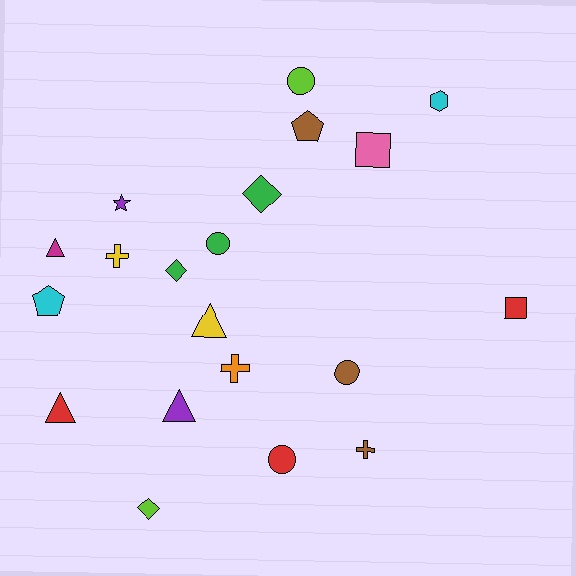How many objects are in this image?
There are 20 objects.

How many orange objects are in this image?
There is 1 orange object.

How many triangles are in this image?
There are 4 triangles.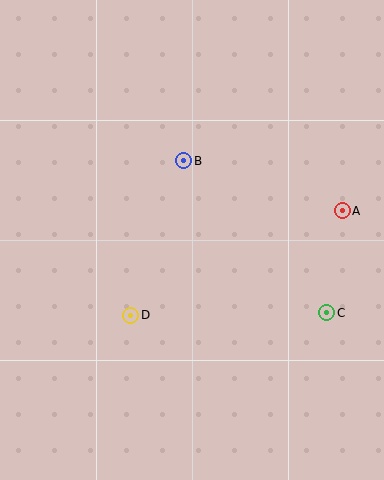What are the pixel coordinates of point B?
Point B is at (184, 161).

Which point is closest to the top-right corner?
Point A is closest to the top-right corner.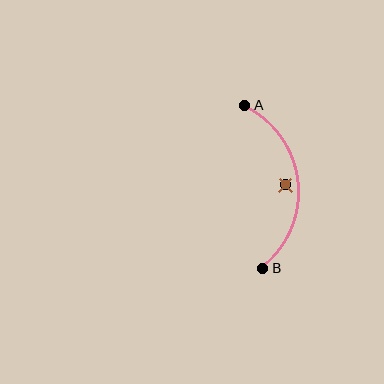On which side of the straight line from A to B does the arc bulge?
The arc bulges to the right of the straight line connecting A and B.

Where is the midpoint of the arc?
The arc midpoint is the point on the curve farthest from the straight line joining A and B. It sits to the right of that line.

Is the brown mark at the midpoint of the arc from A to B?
No — the brown mark does not lie on the arc at all. It sits slightly inside the curve.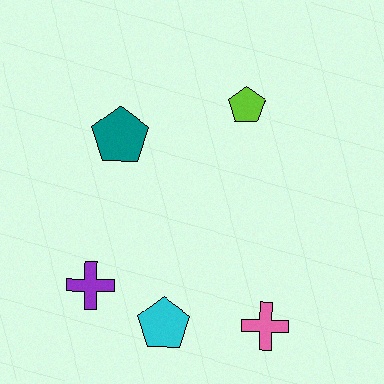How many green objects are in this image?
There are no green objects.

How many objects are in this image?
There are 5 objects.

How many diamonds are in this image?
There are no diamonds.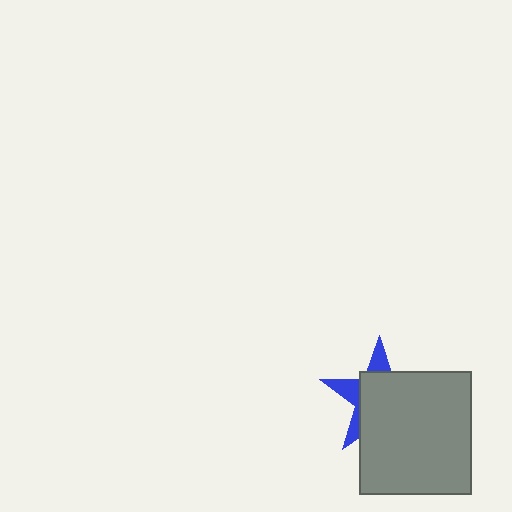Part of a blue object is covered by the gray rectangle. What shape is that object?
It is a star.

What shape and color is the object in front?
The object in front is a gray rectangle.